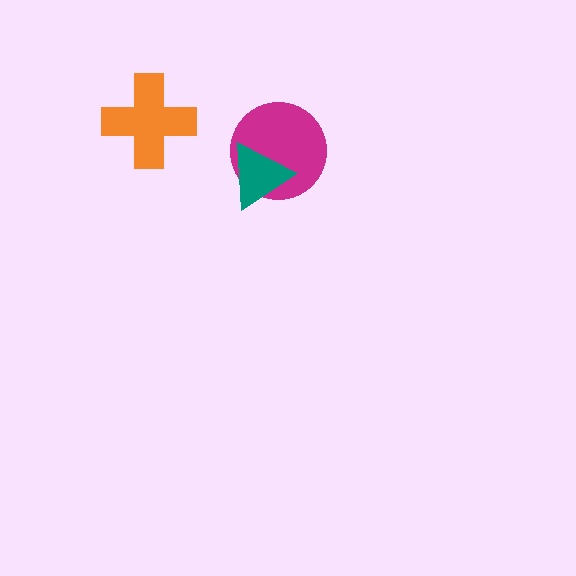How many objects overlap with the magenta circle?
1 object overlaps with the magenta circle.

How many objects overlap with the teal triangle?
1 object overlaps with the teal triangle.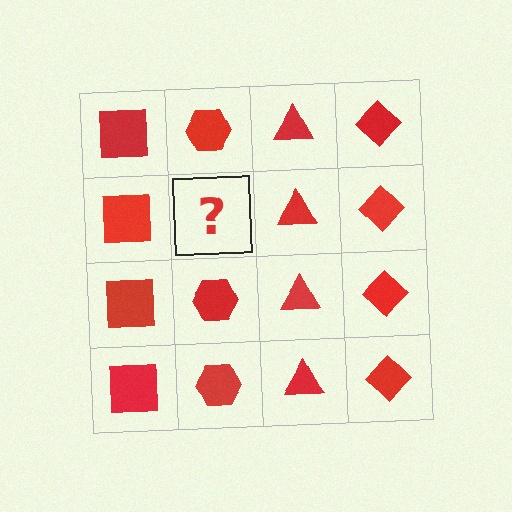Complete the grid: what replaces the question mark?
The question mark should be replaced with a red hexagon.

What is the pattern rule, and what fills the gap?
The rule is that each column has a consistent shape. The gap should be filled with a red hexagon.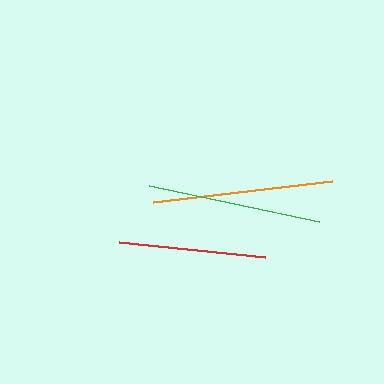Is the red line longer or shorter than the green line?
The green line is longer than the red line.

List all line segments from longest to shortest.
From longest to shortest: orange, green, red.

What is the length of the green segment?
The green segment is approximately 174 pixels long.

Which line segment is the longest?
The orange line is the longest at approximately 180 pixels.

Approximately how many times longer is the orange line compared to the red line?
The orange line is approximately 1.2 times the length of the red line.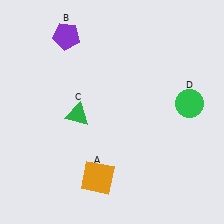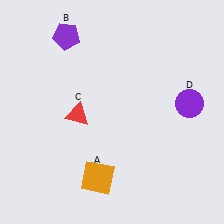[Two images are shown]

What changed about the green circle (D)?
In Image 1, D is green. In Image 2, it changed to purple.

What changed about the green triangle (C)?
In Image 1, C is green. In Image 2, it changed to red.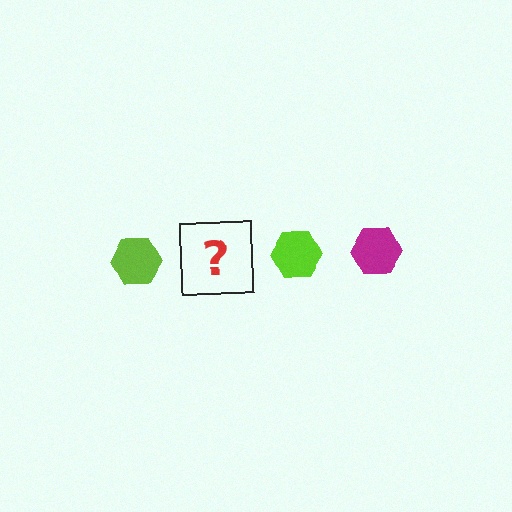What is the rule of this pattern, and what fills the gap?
The rule is that the pattern cycles through lime, magenta hexagons. The gap should be filled with a magenta hexagon.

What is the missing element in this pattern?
The missing element is a magenta hexagon.